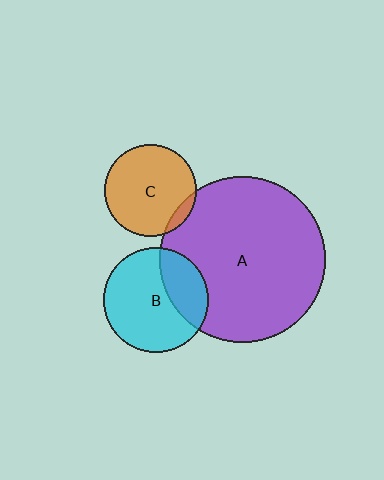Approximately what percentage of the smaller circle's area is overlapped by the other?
Approximately 30%.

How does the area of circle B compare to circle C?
Approximately 1.3 times.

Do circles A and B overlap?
Yes.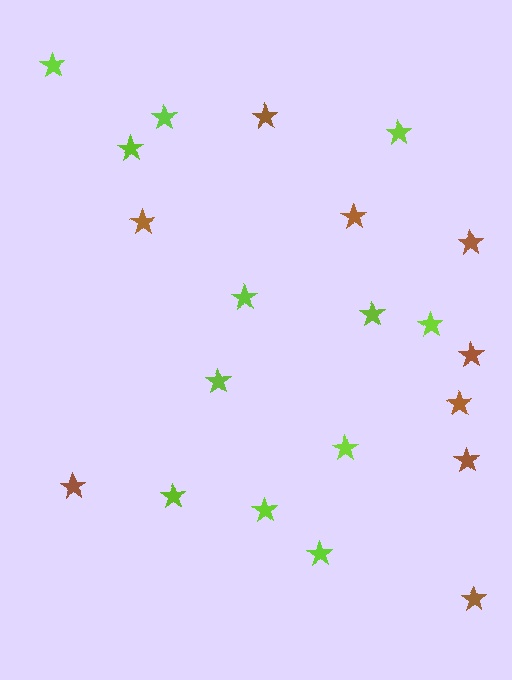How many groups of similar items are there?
There are 2 groups: one group of lime stars (12) and one group of brown stars (9).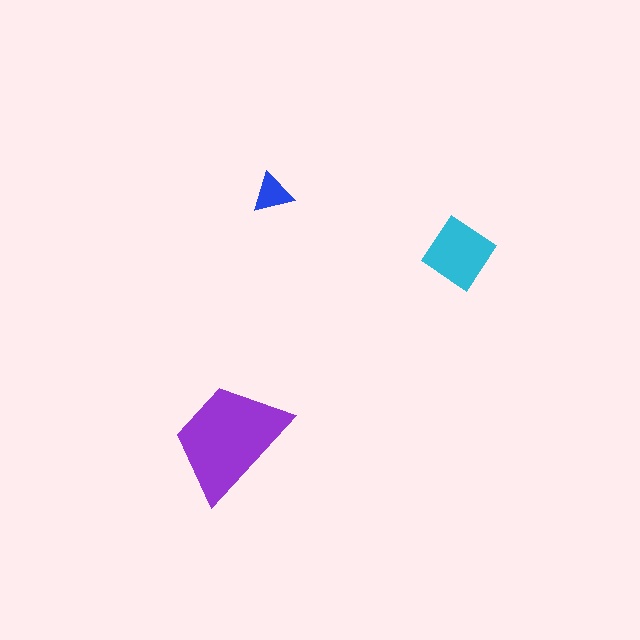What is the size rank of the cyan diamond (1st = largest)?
2nd.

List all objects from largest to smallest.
The purple trapezoid, the cyan diamond, the blue triangle.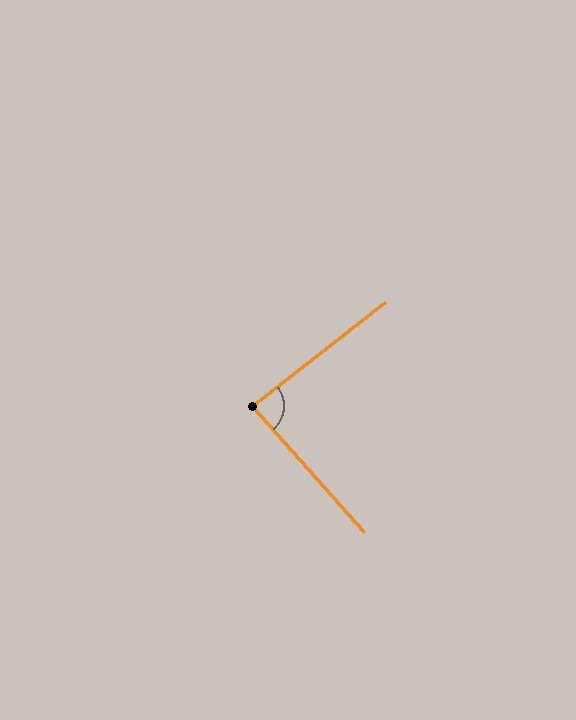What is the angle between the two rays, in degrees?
Approximately 86 degrees.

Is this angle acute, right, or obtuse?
It is approximately a right angle.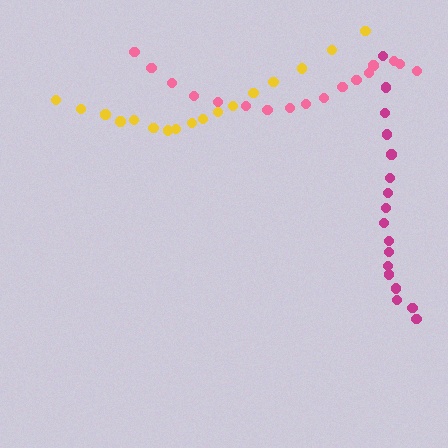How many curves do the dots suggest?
There are 3 distinct paths.